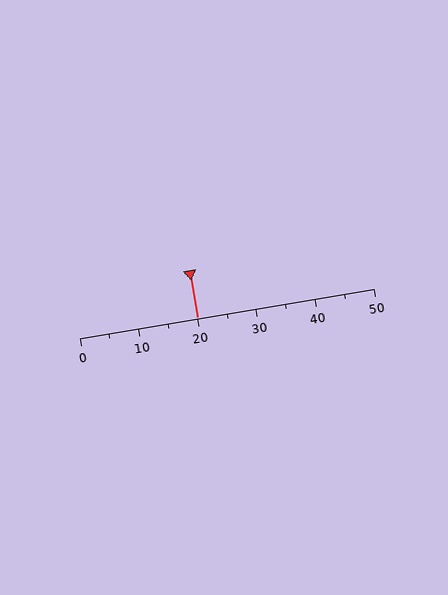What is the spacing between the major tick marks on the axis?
The major ticks are spaced 10 apart.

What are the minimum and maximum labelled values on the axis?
The axis runs from 0 to 50.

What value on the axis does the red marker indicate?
The marker indicates approximately 20.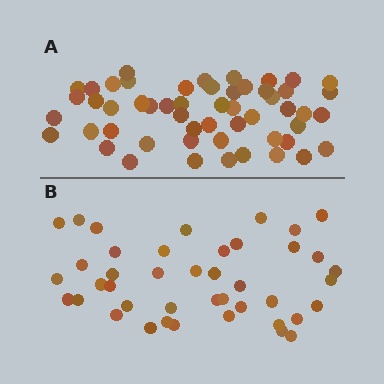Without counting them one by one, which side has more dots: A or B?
Region A (the top region) has more dots.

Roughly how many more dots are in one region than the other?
Region A has roughly 12 or so more dots than region B.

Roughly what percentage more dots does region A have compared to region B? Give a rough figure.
About 25% more.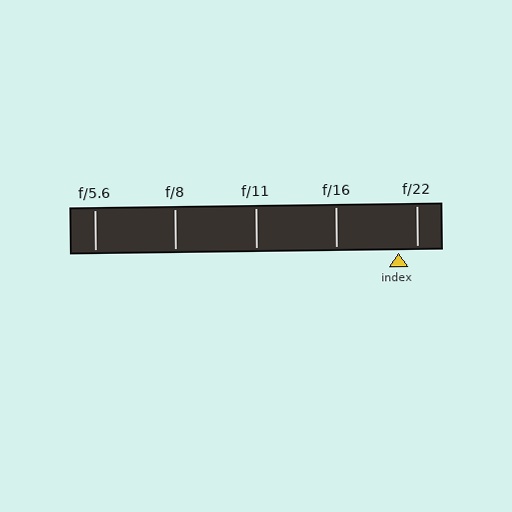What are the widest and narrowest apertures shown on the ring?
The widest aperture shown is f/5.6 and the narrowest is f/22.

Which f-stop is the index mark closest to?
The index mark is closest to f/22.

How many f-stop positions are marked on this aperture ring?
There are 5 f-stop positions marked.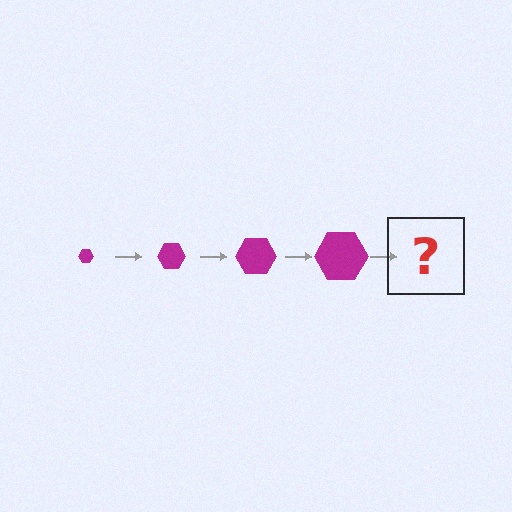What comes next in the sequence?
The next element should be a magenta hexagon, larger than the previous one.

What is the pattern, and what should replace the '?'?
The pattern is that the hexagon gets progressively larger each step. The '?' should be a magenta hexagon, larger than the previous one.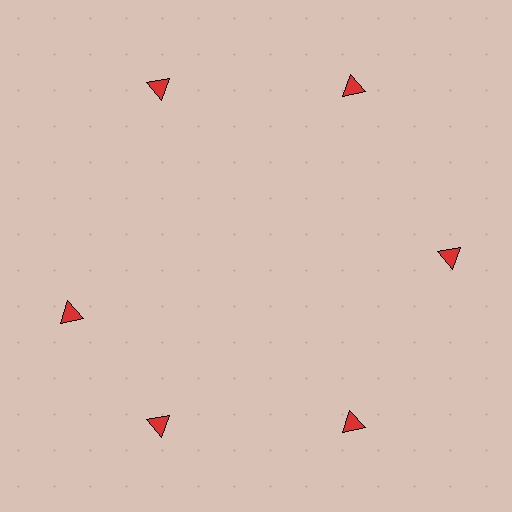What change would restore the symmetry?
The symmetry would be restored by rotating it back into even spacing with its neighbors so that all 6 triangles sit at equal angles and equal distance from the center.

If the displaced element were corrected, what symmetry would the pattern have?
It would have 6-fold rotational symmetry — the pattern would map onto itself every 60 degrees.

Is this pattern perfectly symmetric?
No. The 6 red triangles are arranged in a ring, but one element near the 9 o'clock position is rotated out of alignment along the ring, breaking the 6-fold rotational symmetry.